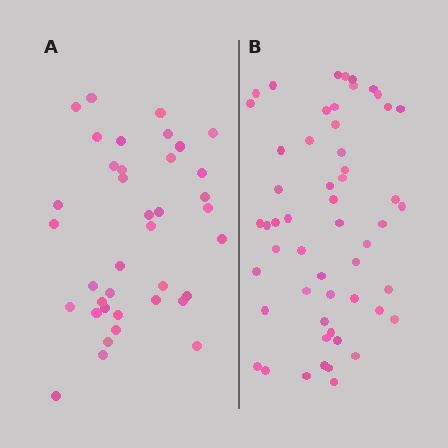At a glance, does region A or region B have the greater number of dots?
Region B (the right region) has more dots.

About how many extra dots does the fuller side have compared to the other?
Region B has approximately 15 more dots than region A.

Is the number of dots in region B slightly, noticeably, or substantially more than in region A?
Region B has noticeably more, but not dramatically so. The ratio is roughly 1.4 to 1.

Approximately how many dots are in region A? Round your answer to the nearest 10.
About 40 dots. (The exact count is 38, which rounds to 40.)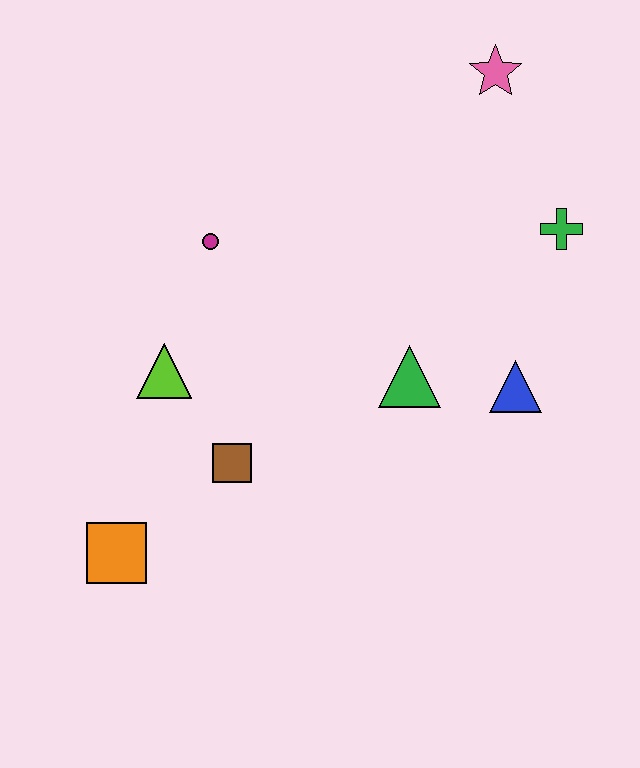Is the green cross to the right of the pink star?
Yes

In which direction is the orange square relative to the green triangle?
The orange square is to the left of the green triangle.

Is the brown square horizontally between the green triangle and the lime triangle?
Yes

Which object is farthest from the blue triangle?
The orange square is farthest from the blue triangle.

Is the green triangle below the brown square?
No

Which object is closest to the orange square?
The brown square is closest to the orange square.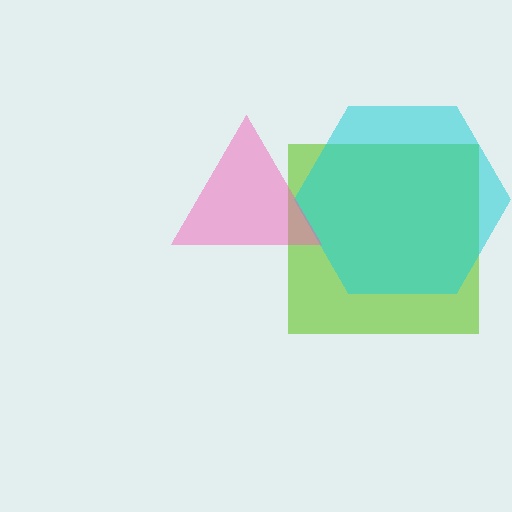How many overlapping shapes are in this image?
There are 3 overlapping shapes in the image.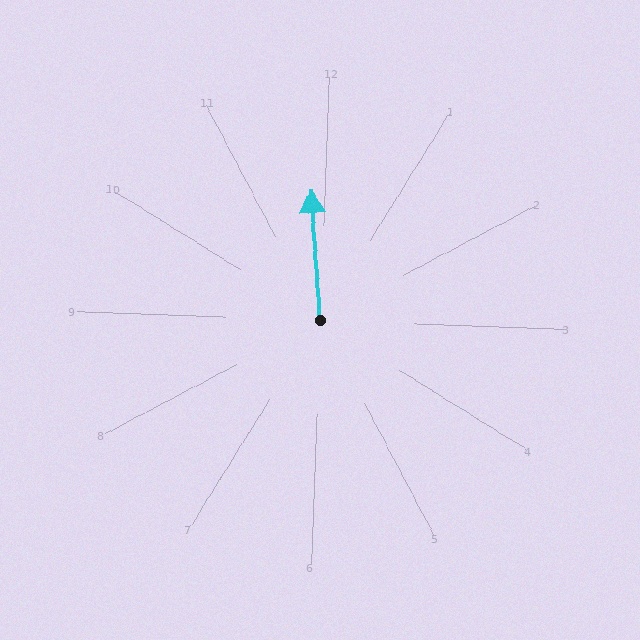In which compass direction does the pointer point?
North.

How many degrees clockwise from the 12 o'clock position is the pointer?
Approximately 354 degrees.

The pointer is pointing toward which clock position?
Roughly 12 o'clock.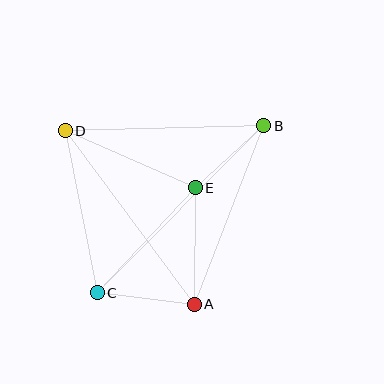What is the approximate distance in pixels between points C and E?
The distance between C and E is approximately 143 pixels.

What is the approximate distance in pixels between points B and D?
The distance between B and D is approximately 198 pixels.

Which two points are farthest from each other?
Points B and C are farthest from each other.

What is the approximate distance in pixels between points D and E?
The distance between D and E is approximately 142 pixels.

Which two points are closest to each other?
Points B and E are closest to each other.